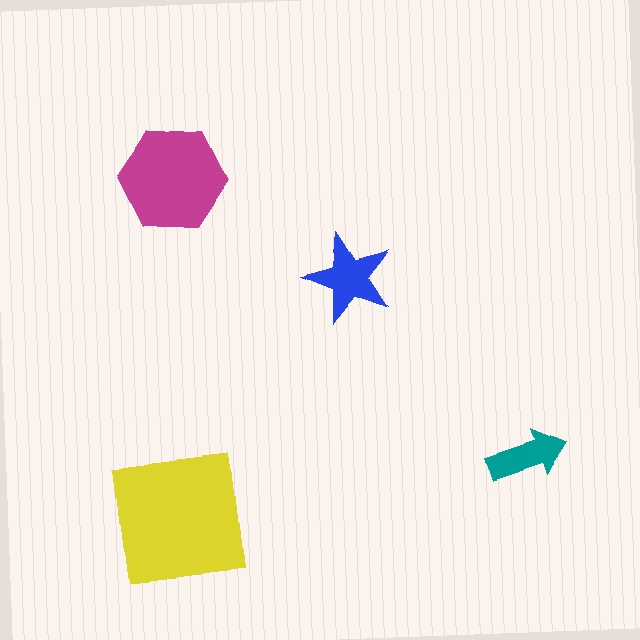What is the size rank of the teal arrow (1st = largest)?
4th.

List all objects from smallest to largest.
The teal arrow, the blue star, the magenta hexagon, the yellow square.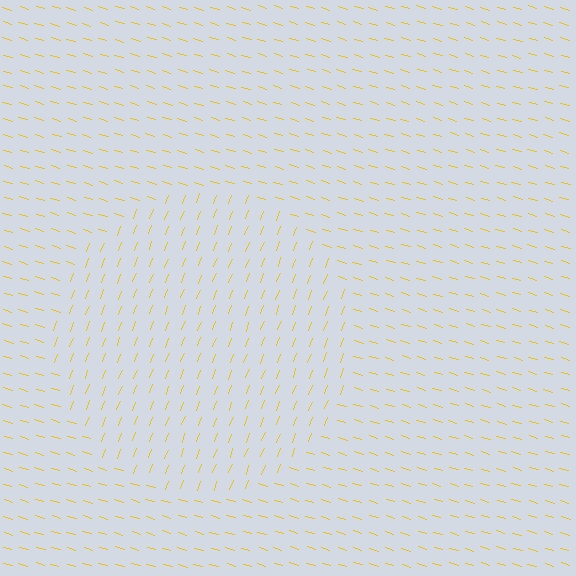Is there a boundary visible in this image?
Yes, there is a texture boundary formed by a change in line orientation.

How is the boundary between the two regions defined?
The boundary is defined purely by a change in line orientation (approximately 85 degrees difference). All lines are the same color and thickness.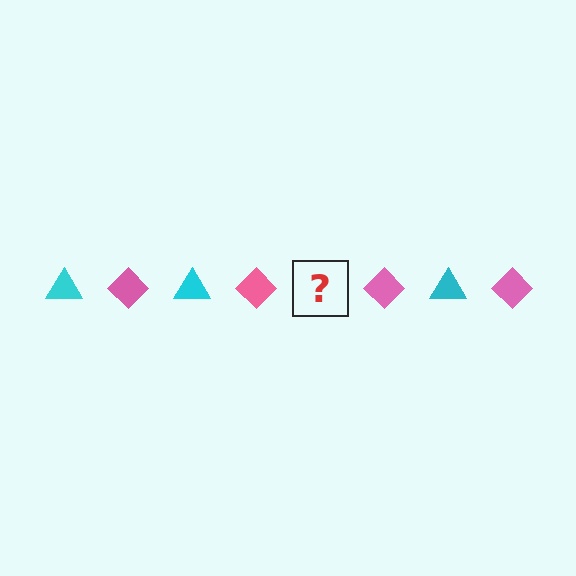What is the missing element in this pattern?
The missing element is a cyan triangle.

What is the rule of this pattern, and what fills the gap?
The rule is that the pattern alternates between cyan triangle and pink diamond. The gap should be filled with a cyan triangle.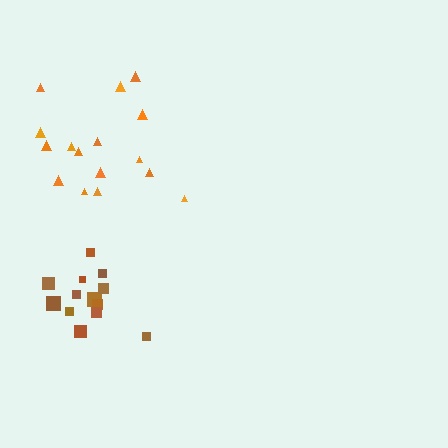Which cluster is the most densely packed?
Brown.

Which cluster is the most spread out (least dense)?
Orange.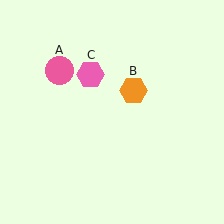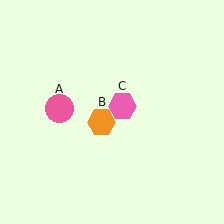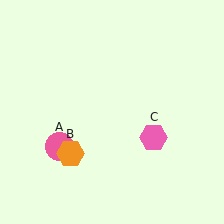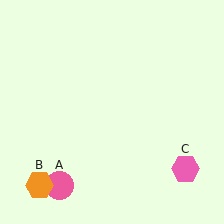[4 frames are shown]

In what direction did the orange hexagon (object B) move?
The orange hexagon (object B) moved down and to the left.